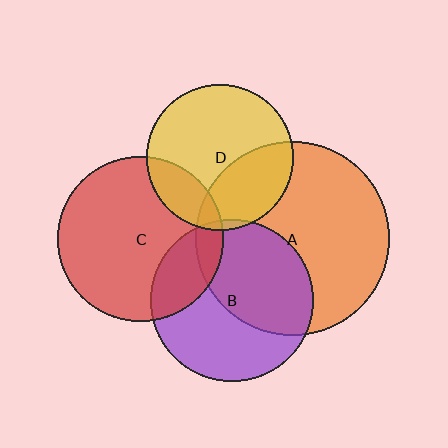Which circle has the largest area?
Circle A (orange).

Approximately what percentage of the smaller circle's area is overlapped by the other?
Approximately 10%.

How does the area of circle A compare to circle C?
Approximately 1.4 times.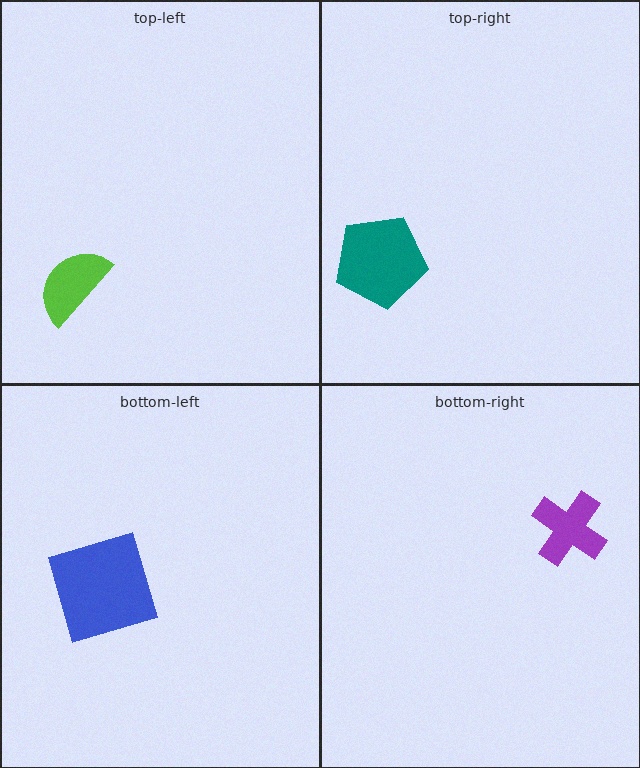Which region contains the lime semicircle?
The top-left region.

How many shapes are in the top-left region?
1.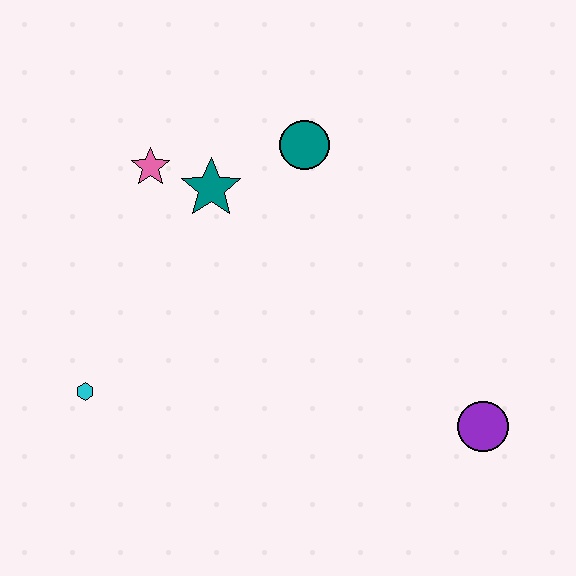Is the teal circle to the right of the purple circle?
No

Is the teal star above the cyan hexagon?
Yes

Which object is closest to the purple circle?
The teal circle is closest to the purple circle.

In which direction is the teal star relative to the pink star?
The teal star is to the right of the pink star.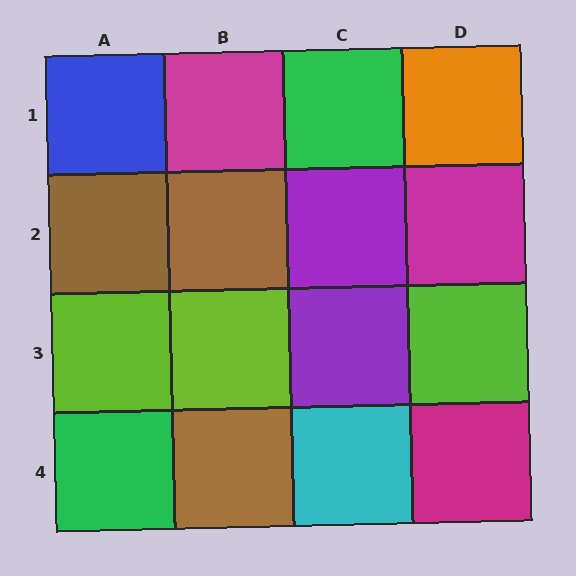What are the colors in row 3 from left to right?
Lime, lime, purple, lime.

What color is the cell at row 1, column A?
Blue.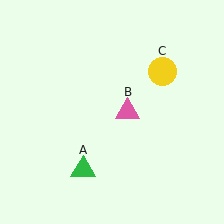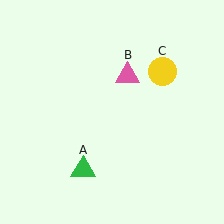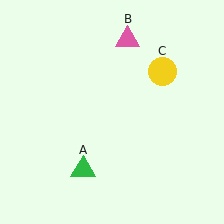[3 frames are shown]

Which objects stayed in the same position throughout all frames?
Green triangle (object A) and yellow circle (object C) remained stationary.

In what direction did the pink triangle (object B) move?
The pink triangle (object B) moved up.